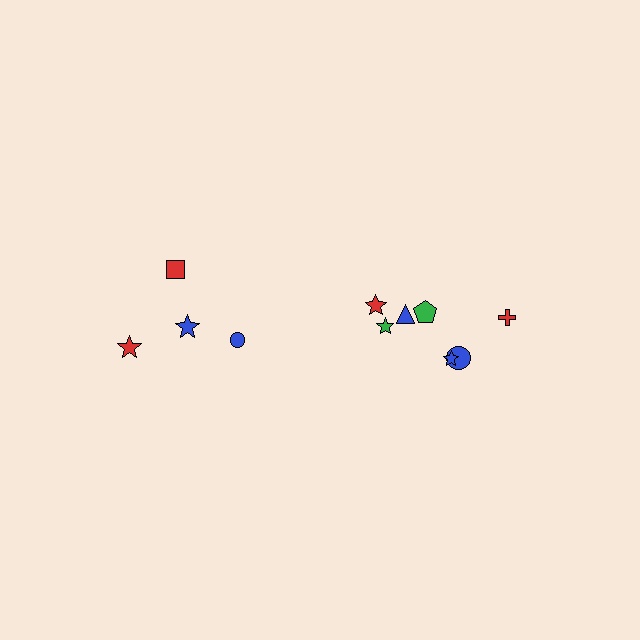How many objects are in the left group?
There are 4 objects.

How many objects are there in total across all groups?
There are 11 objects.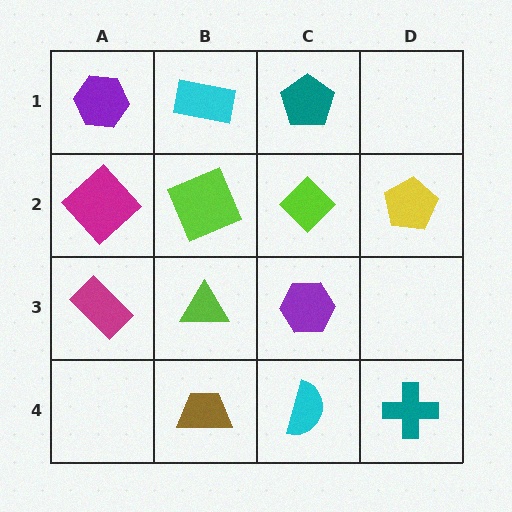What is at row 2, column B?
A lime square.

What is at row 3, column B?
A lime triangle.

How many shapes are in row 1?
3 shapes.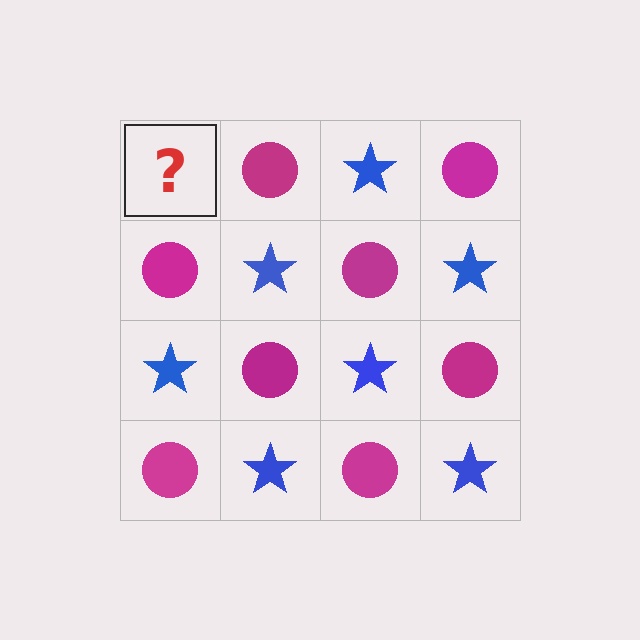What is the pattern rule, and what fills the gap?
The rule is that it alternates blue star and magenta circle in a checkerboard pattern. The gap should be filled with a blue star.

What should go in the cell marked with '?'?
The missing cell should contain a blue star.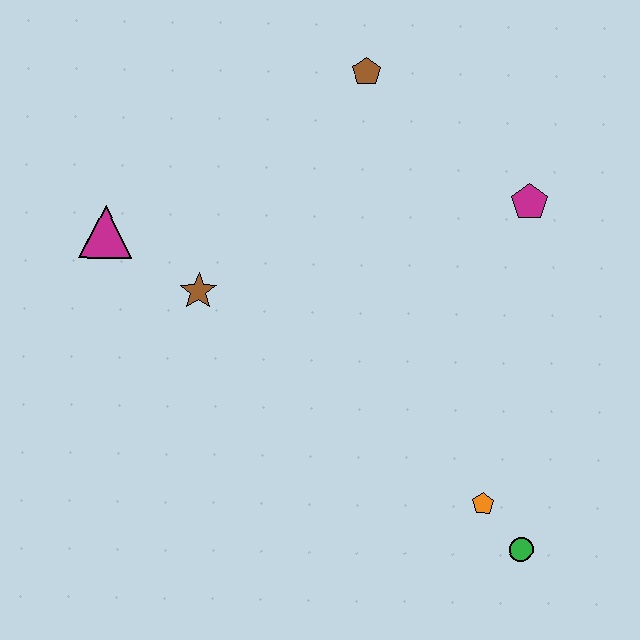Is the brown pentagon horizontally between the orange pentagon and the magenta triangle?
Yes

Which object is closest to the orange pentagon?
The green circle is closest to the orange pentagon.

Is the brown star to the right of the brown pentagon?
No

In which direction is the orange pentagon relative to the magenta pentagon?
The orange pentagon is below the magenta pentagon.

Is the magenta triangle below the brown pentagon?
Yes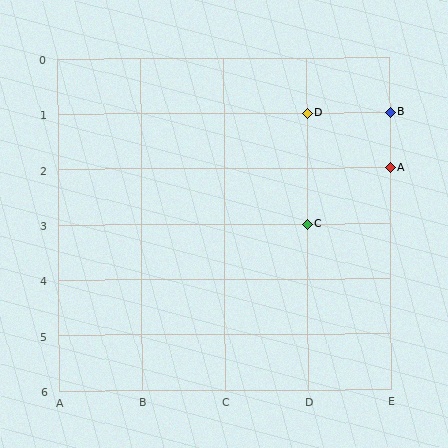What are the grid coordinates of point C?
Point C is at grid coordinates (D, 3).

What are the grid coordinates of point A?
Point A is at grid coordinates (E, 2).